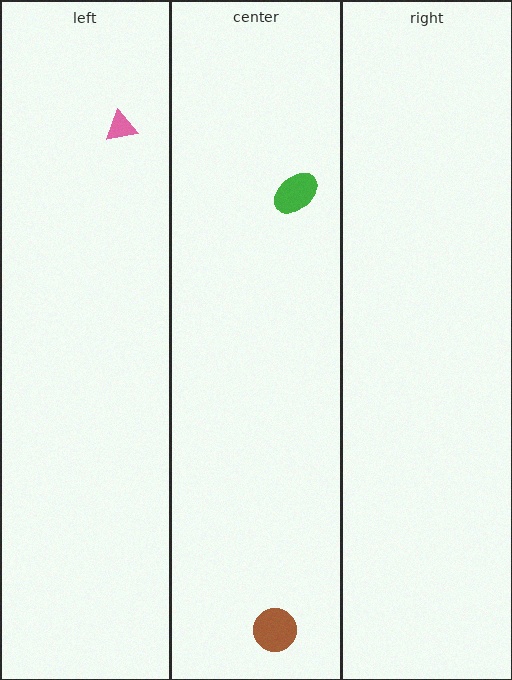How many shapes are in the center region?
2.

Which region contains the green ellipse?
The center region.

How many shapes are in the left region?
1.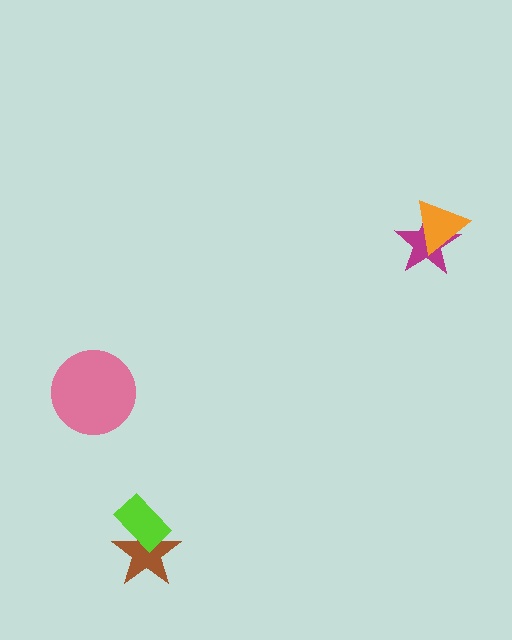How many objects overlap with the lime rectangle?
1 object overlaps with the lime rectangle.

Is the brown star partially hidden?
Yes, it is partially covered by another shape.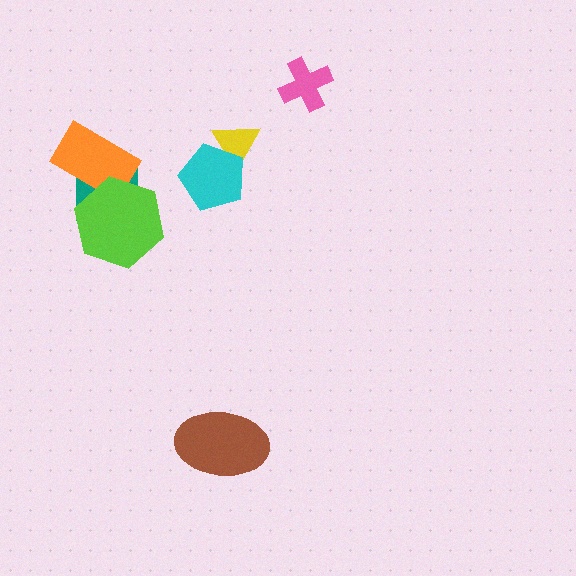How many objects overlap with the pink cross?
0 objects overlap with the pink cross.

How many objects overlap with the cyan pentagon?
1 object overlaps with the cyan pentagon.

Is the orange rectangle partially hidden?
Yes, it is partially covered by another shape.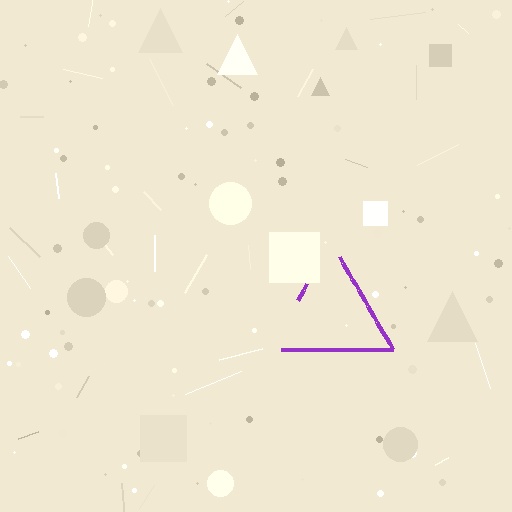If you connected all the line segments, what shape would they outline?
They would outline a triangle.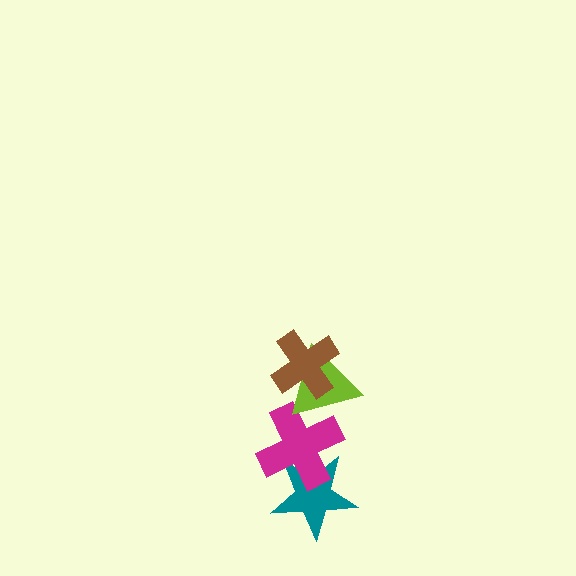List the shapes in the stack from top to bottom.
From top to bottom: the brown cross, the lime triangle, the magenta cross, the teal star.